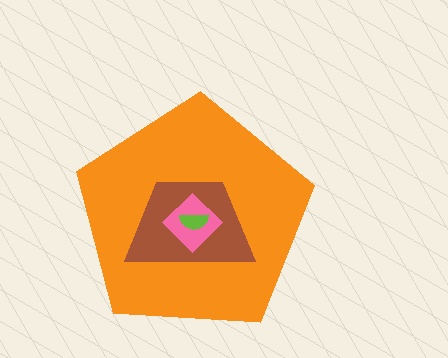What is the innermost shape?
The lime semicircle.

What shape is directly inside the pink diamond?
The lime semicircle.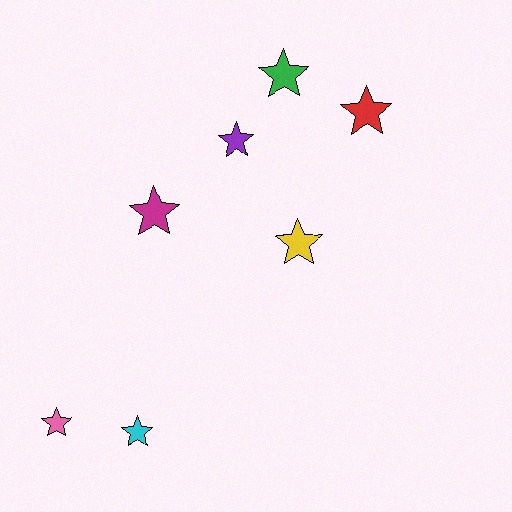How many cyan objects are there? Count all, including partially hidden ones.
There is 1 cyan object.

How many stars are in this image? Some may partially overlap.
There are 7 stars.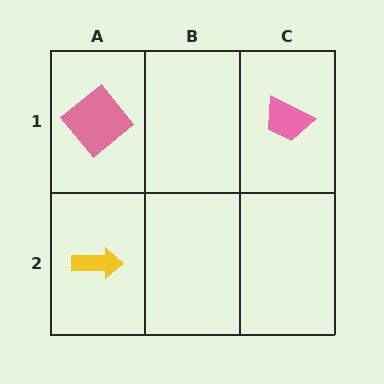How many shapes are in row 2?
1 shape.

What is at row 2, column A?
A yellow arrow.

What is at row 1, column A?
A pink diamond.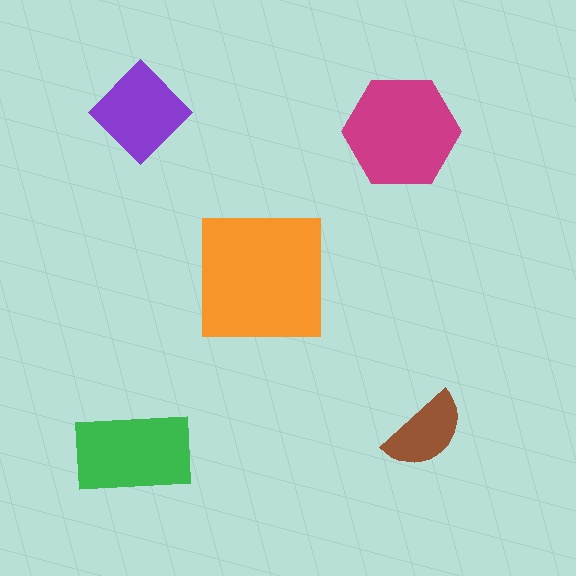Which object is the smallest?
The brown semicircle.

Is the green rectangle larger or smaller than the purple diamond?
Larger.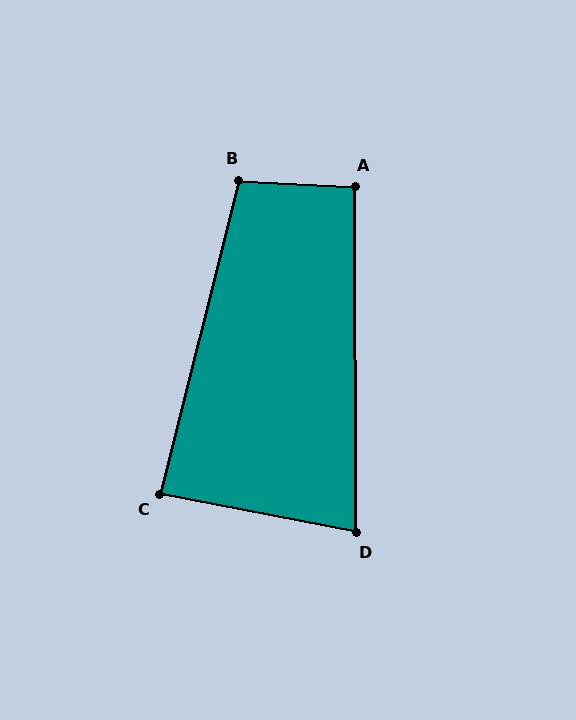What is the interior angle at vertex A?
Approximately 93 degrees (approximately right).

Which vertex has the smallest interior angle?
D, at approximately 79 degrees.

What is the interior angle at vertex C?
Approximately 87 degrees (approximately right).